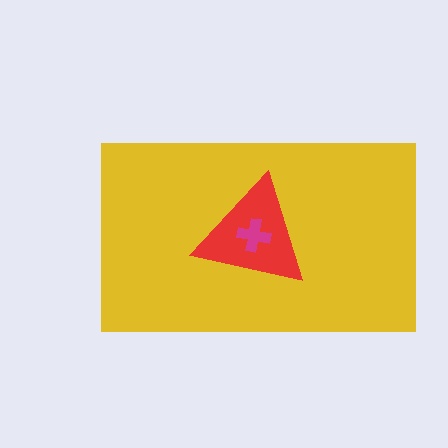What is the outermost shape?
The yellow rectangle.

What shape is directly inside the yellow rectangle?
The red triangle.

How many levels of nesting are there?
3.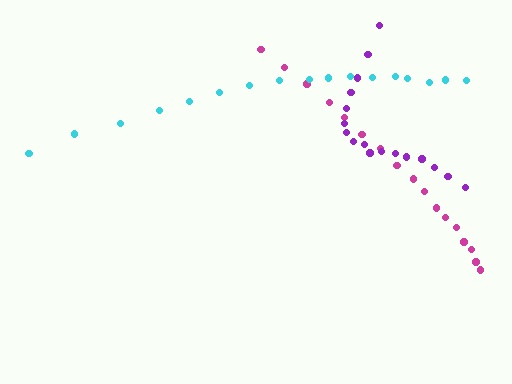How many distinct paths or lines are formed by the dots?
There are 3 distinct paths.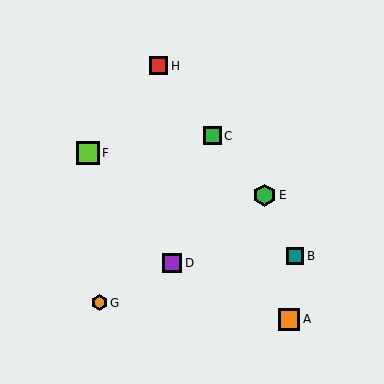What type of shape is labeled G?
Shape G is an orange hexagon.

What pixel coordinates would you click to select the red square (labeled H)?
Click at (159, 66) to select the red square H.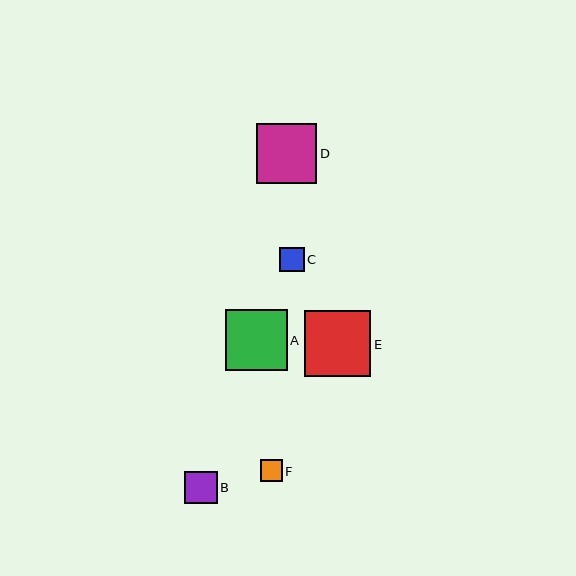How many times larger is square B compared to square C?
Square B is approximately 1.3 times the size of square C.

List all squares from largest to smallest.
From largest to smallest: E, A, D, B, C, F.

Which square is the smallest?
Square F is the smallest with a size of approximately 22 pixels.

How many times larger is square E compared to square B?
Square E is approximately 2.1 times the size of square B.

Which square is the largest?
Square E is the largest with a size of approximately 67 pixels.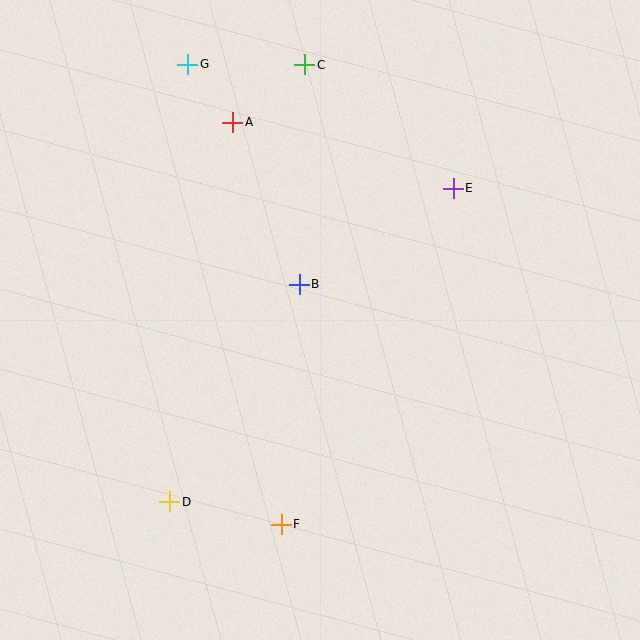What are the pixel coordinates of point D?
Point D is at (170, 502).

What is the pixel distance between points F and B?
The distance between F and B is 241 pixels.